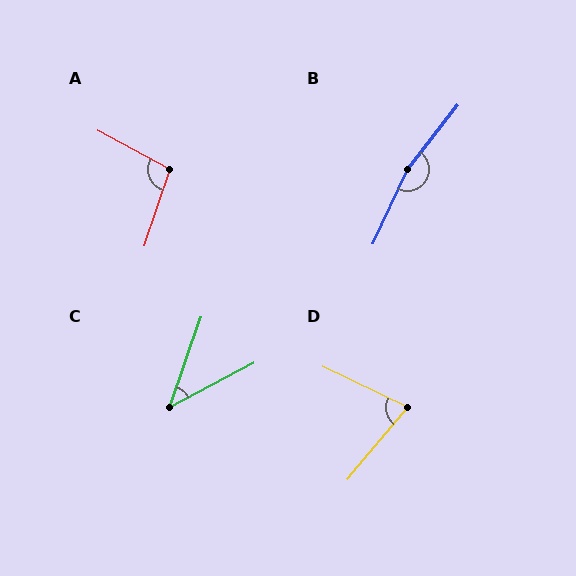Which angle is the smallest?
C, at approximately 43 degrees.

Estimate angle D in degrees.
Approximately 76 degrees.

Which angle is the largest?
B, at approximately 167 degrees.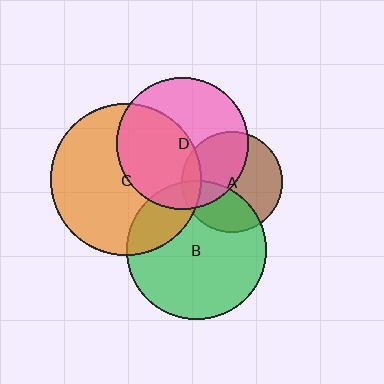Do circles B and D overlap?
Yes.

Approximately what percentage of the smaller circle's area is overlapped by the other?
Approximately 10%.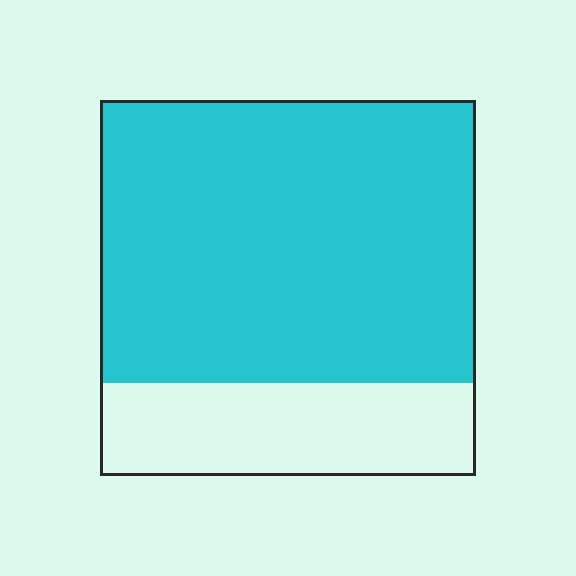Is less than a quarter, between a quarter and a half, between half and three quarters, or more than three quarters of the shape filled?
More than three quarters.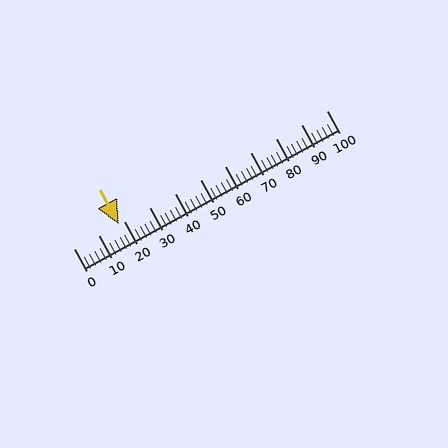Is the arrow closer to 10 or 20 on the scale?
The arrow is closer to 20.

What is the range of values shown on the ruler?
The ruler shows values from 0 to 100.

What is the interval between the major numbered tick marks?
The major tick marks are spaced 10 units apart.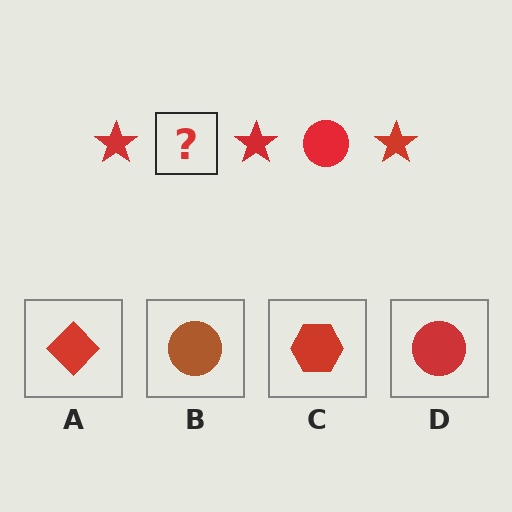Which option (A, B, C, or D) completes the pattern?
D.